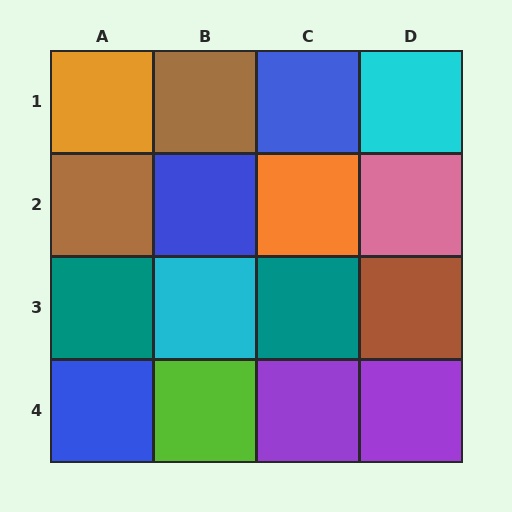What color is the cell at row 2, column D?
Pink.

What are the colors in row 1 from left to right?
Orange, brown, blue, cyan.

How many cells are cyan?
2 cells are cyan.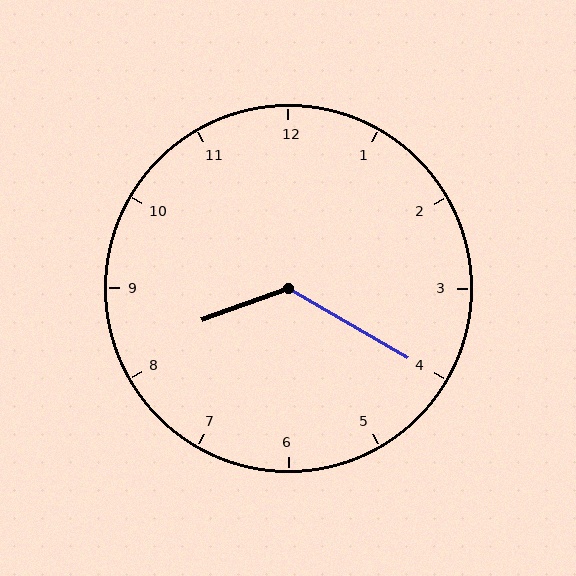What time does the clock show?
8:20.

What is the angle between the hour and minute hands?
Approximately 130 degrees.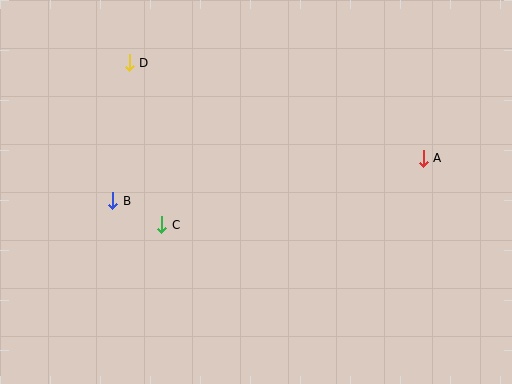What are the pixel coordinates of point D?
Point D is at (129, 63).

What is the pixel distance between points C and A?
The distance between C and A is 270 pixels.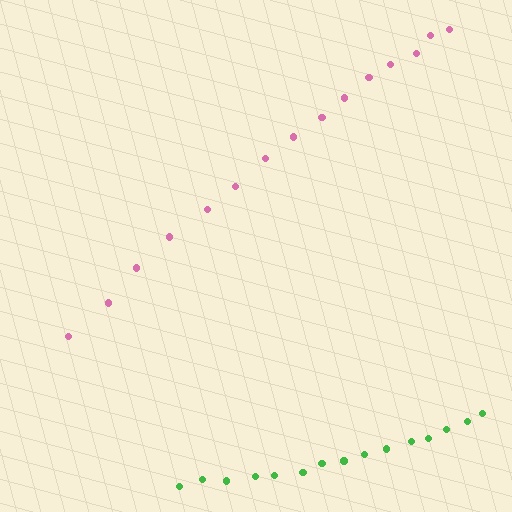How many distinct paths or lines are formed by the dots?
There are 2 distinct paths.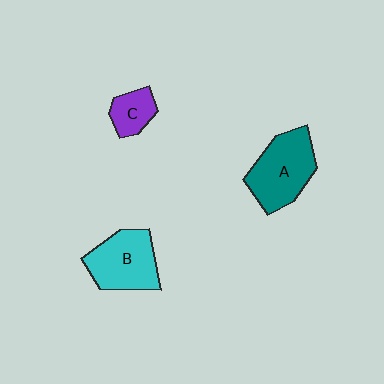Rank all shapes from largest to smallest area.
From largest to smallest: A (teal), B (cyan), C (purple).